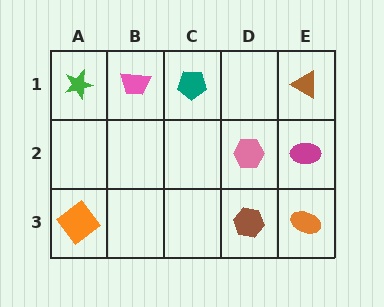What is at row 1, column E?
A brown triangle.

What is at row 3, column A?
An orange diamond.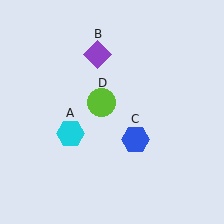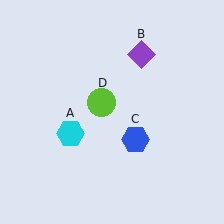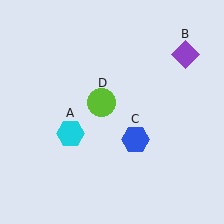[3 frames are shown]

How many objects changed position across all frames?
1 object changed position: purple diamond (object B).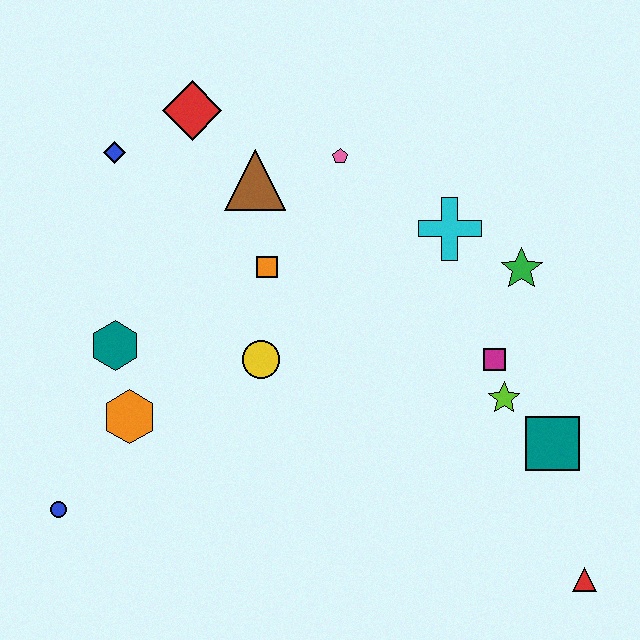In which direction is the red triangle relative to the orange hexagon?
The red triangle is to the right of the orange hexagon.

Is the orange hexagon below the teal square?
No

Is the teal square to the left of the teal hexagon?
No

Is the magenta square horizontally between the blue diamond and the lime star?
Yes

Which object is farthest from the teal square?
The blue diamond is farthest from the teal square.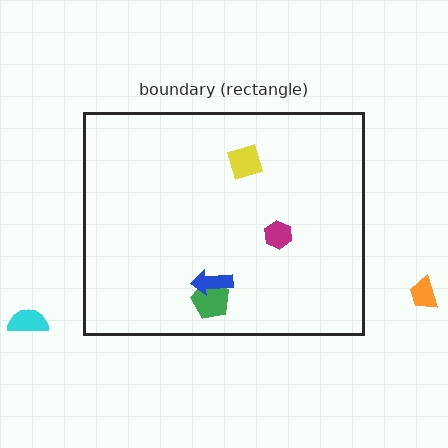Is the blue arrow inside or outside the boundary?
Inside.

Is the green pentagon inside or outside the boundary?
Inside.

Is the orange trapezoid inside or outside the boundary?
Outside.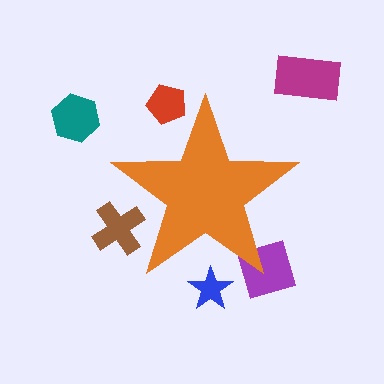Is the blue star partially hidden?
Yes, the blue star is partially hidden behind the orange star.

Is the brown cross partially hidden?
Yes, the brown cross is partially hidden behind the orange star.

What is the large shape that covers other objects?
An orange star.